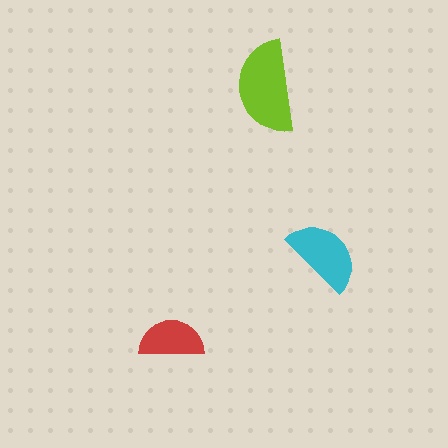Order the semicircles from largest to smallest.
the lime one, the cyan one, the red one.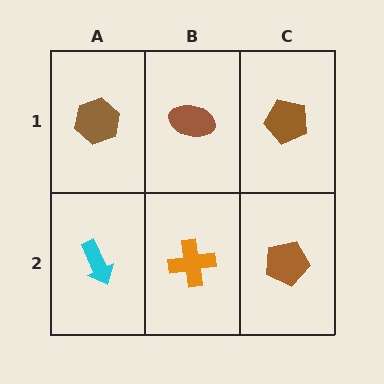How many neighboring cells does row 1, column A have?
2.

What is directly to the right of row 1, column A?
A brown ellipse.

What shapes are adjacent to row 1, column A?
A cyan arrow (row 2, column A), a brown ellipse (row 1, column B).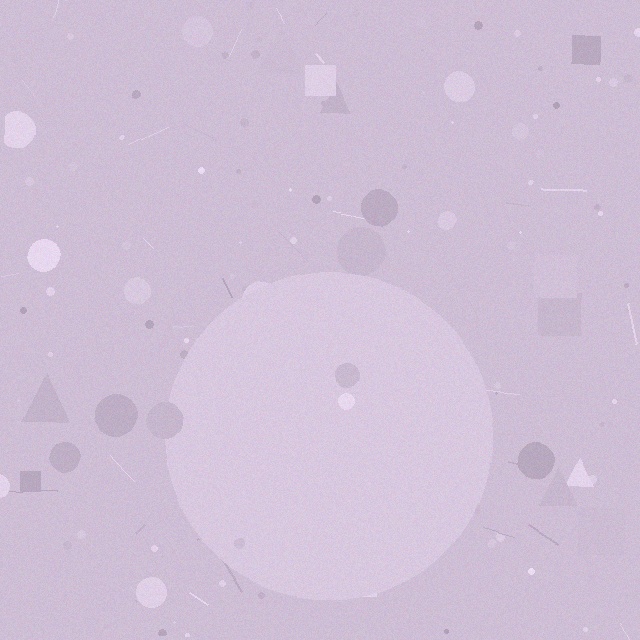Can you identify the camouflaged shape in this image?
The camouflaged shape is a circle.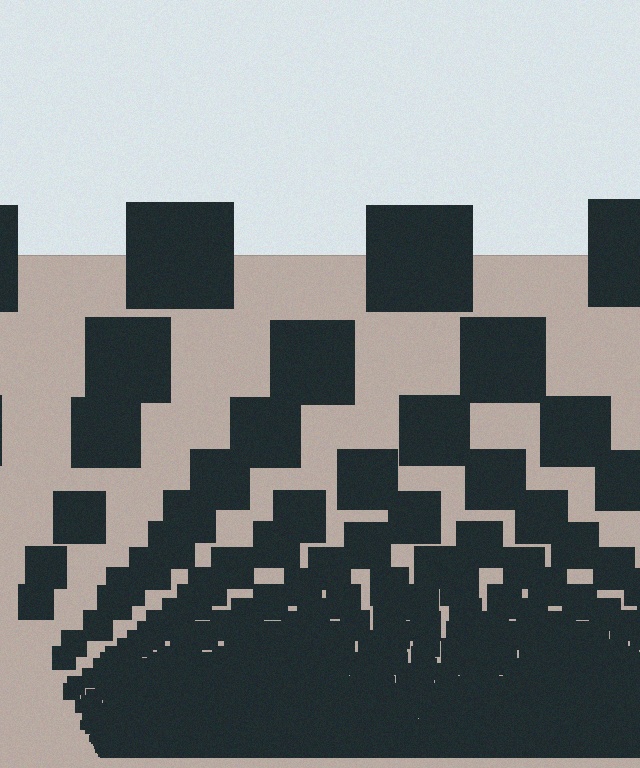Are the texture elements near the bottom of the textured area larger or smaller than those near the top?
Smaller. The gradient is inverted — elements near the bottom are smaller and denser.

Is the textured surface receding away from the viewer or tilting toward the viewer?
The surface appears to tilt toward the viewer. Texture elements get larger and sparser toward the top.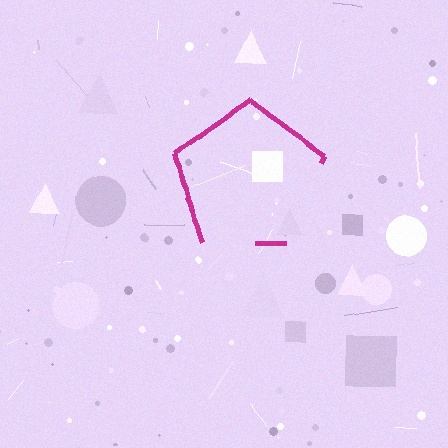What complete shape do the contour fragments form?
The contour fragments form a pentagon.